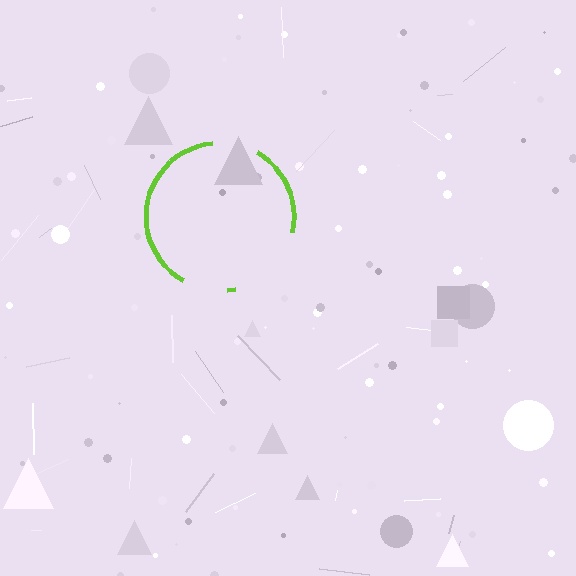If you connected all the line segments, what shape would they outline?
They would outline a circle.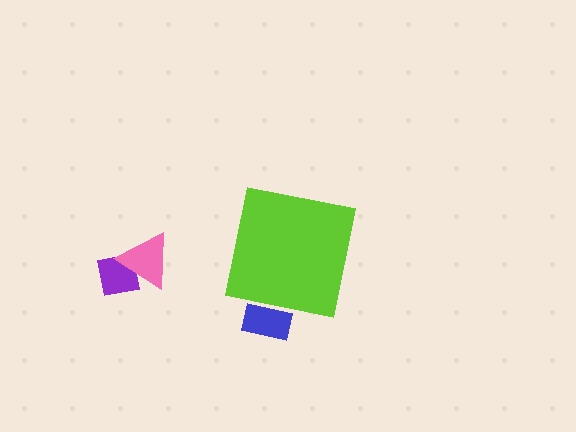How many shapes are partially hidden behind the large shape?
1 shape is partially hidden.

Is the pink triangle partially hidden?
No, the pink triangle is fully visible.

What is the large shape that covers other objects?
A lime square.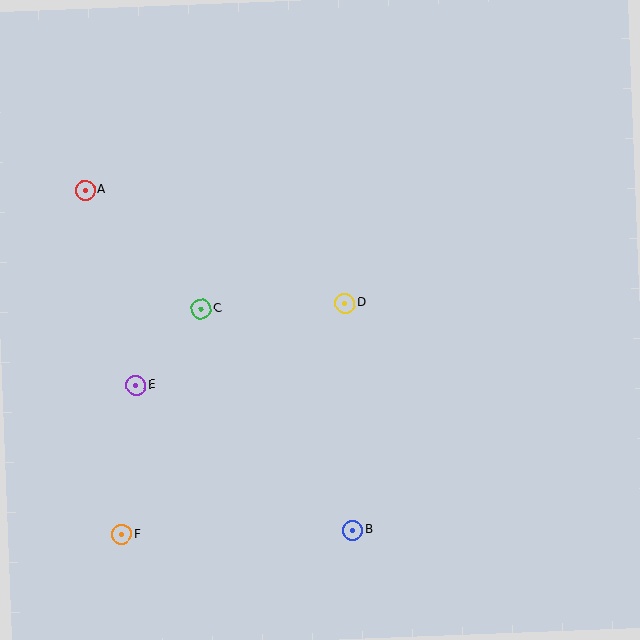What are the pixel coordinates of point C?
Point C is at (201, 309).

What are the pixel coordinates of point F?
Point F is at (122, 534).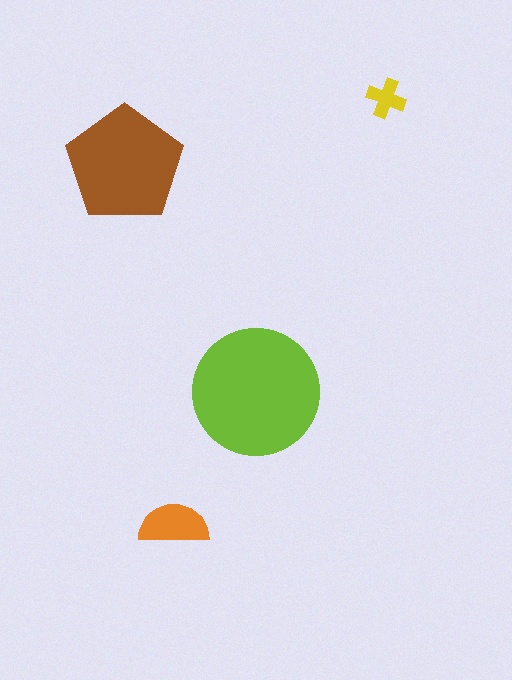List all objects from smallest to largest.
The yellow cross, the orange semicircle, the brown pentagon, the lime circle.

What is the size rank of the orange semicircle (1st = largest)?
3rd.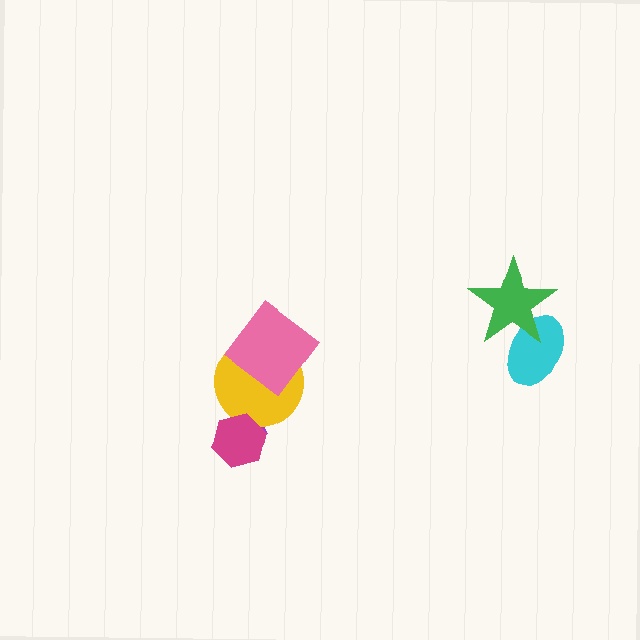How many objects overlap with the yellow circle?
3 objects overlap with the yellow circle.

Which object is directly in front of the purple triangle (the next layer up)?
The yellow circle is directly in front of the purple triangle.